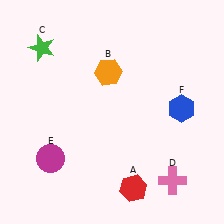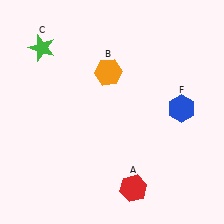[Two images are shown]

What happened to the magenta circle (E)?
The magenta circle (E) was removed in Image 2. It was in the bottom-left area of Image 1.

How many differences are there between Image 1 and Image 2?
There are 2 differences between the two images.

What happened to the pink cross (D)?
The pink cross (D) was removed in Image 2. It was in the bottom-right area of Image 1.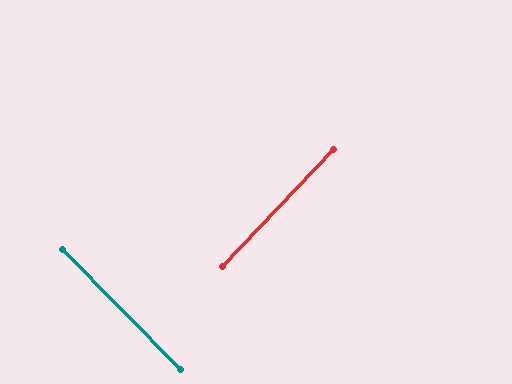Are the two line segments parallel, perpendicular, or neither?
Perpendicular — they meet at approximately 88°.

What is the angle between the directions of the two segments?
Approximately 88 degrees.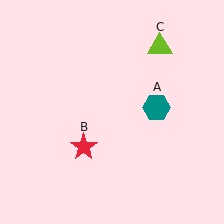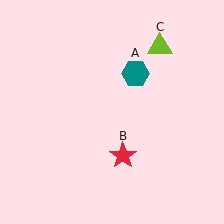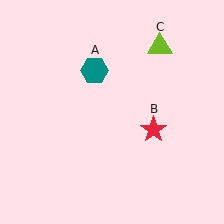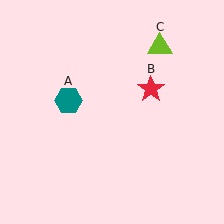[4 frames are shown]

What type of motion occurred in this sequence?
The teal hexagon (object A), red star (object B) rotated counterclockwise around the center of the scene.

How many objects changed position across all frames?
2 objects changed position: teal hexagon (object A), red star (object B).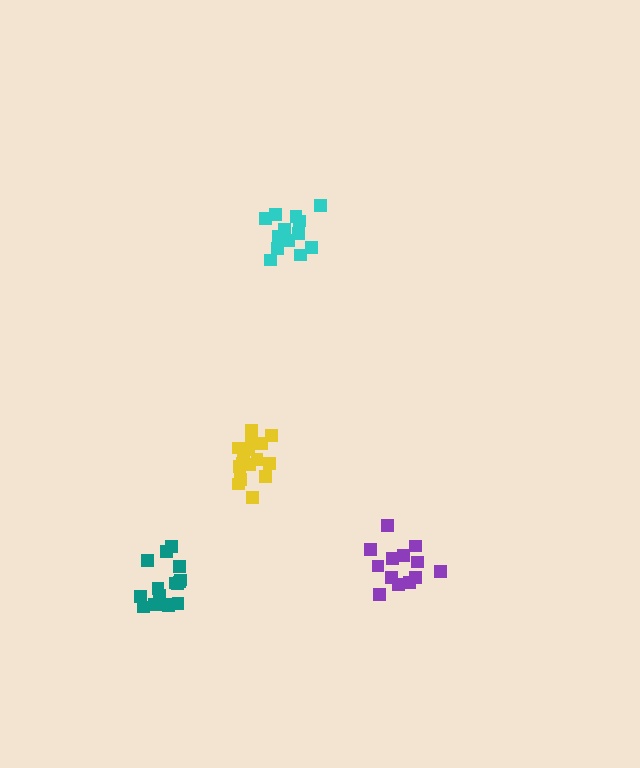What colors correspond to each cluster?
The clusters are colored: yellow, purple, cyan, teal.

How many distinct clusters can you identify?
There are 4 distinct clusters.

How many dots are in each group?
Group 1: 17 dots, Group 2: 13 dots, Group 3: 14 dots, Group 4: 17 dots (61 total).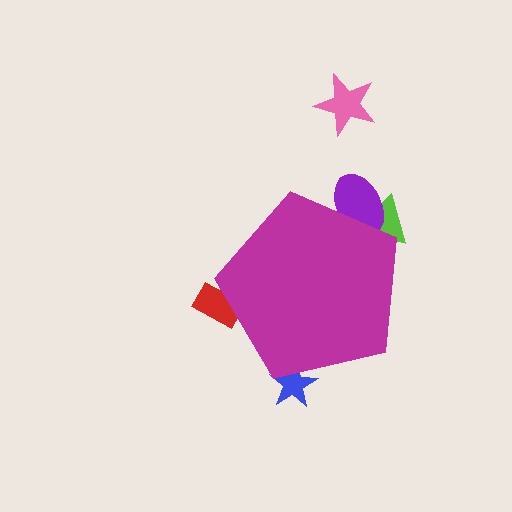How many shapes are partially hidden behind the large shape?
4 shapes are partially hidden.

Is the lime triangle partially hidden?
Yes, the lime triangle is partially hidden behind the magenta pentagon.